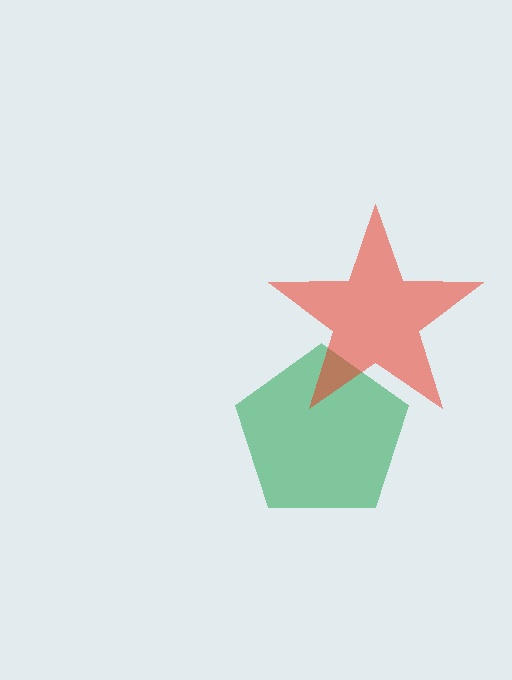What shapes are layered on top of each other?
The layered shapes are: a green pentagon, a red star.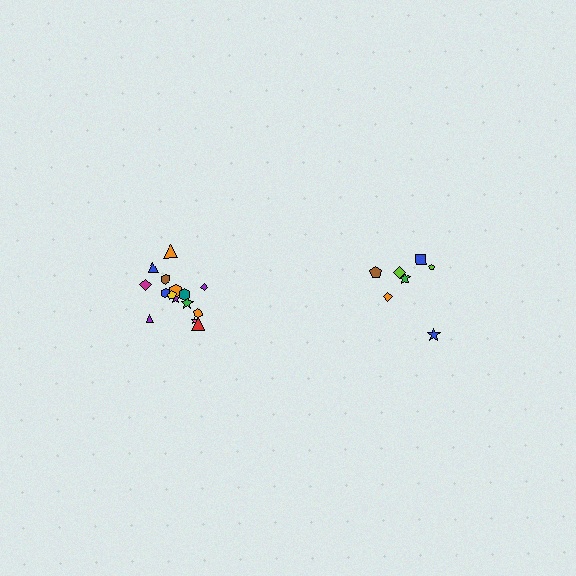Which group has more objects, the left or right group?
The left group.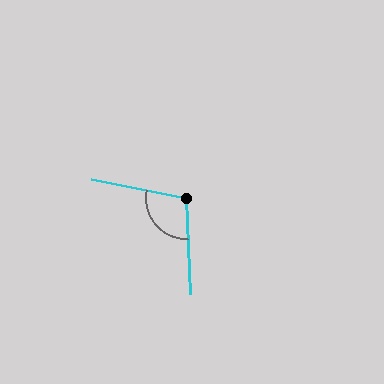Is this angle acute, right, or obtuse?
It is obtuse.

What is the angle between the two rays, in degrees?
Approximately 104 degrees.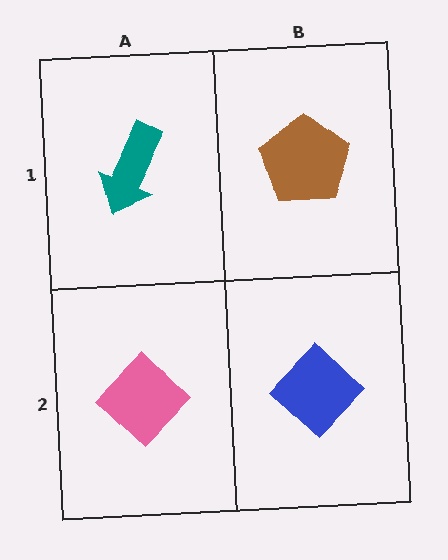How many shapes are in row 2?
2 shapes.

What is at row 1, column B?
A brown pentagon.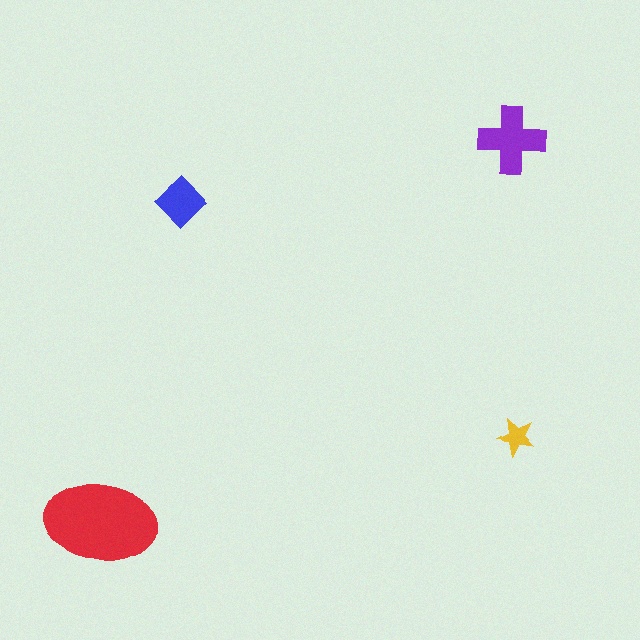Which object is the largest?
The red ellipse.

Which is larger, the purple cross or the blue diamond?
The purple cross.